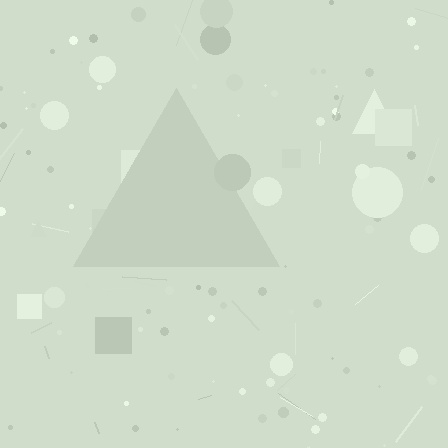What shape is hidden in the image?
A triangle is hidden in the image.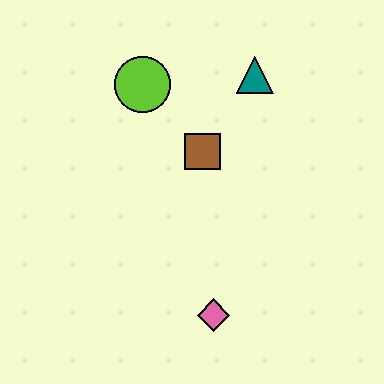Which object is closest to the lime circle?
The brown square is closest to the lime circle.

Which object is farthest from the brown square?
The pink diamond is farthest from the brown square.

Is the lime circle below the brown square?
No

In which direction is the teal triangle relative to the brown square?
The teal triangle is above the brown square.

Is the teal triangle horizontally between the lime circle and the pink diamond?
No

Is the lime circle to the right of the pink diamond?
No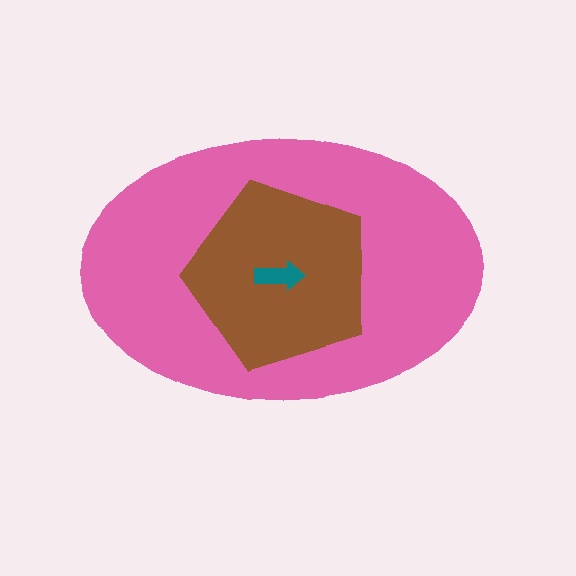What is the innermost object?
The teal arrow.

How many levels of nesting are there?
3.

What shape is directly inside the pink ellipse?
The brown pentagon.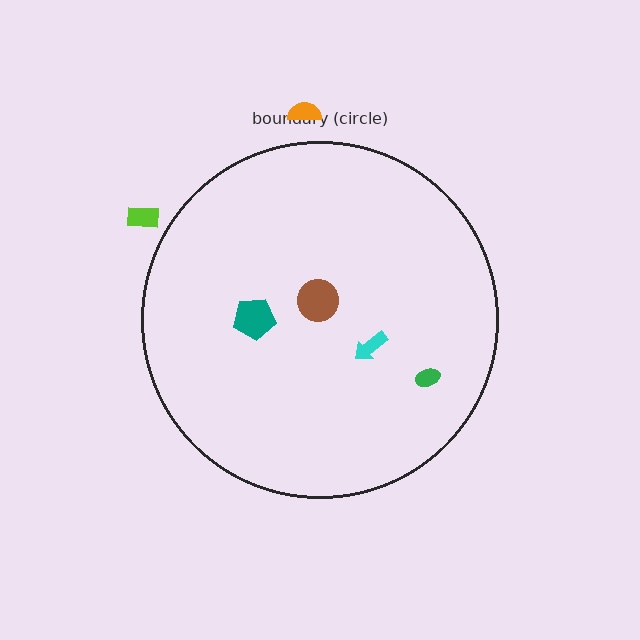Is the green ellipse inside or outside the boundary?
Inside.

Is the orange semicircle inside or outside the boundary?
Outside.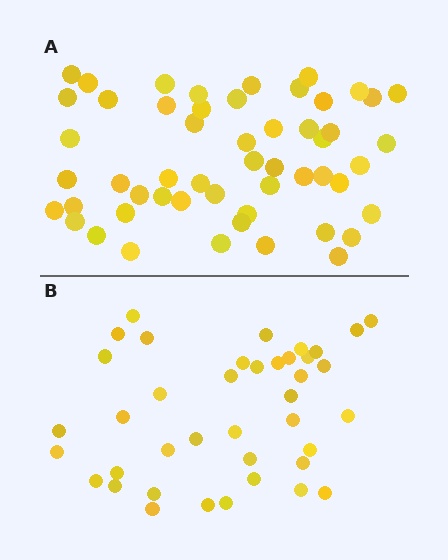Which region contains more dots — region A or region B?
Region A (the top region) has more dots.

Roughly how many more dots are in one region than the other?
Region A has approximately 15 more dots than region B.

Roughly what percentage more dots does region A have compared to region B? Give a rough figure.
About 30% more.